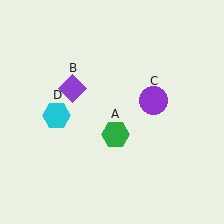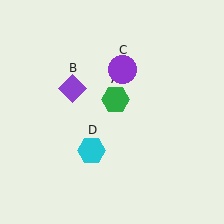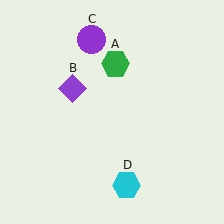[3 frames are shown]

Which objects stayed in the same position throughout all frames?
Purple diamond (object B) remained stationary.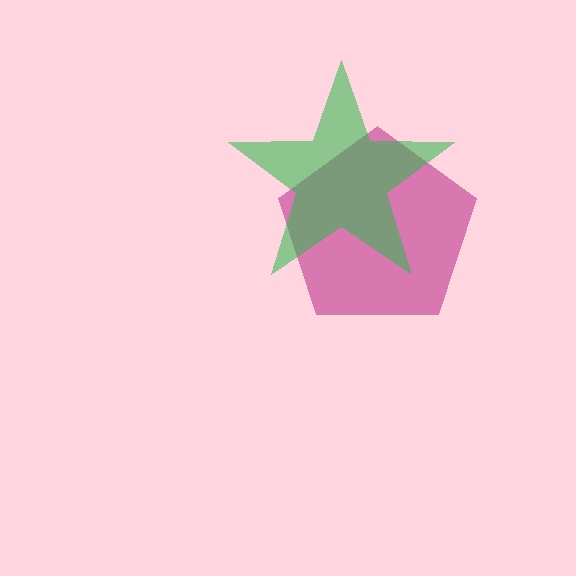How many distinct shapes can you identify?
There are 2 distinct shapes: a magenta pentagon, a green star.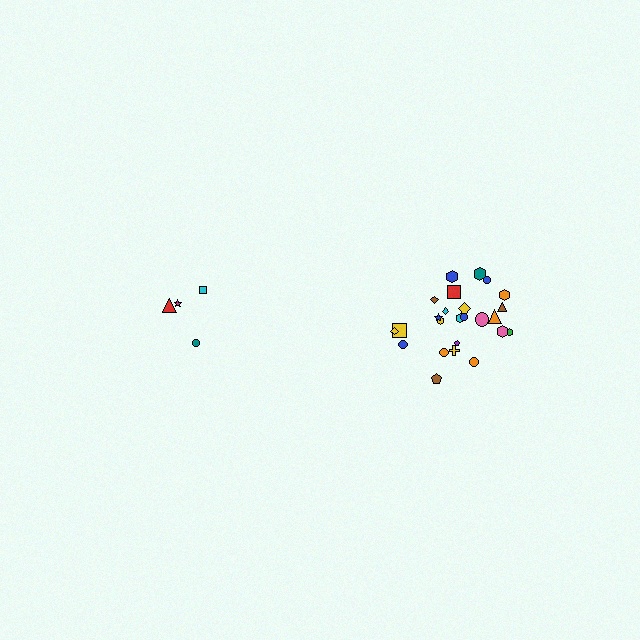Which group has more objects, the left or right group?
The right group.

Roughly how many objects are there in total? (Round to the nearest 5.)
Roughly 30 objects in total.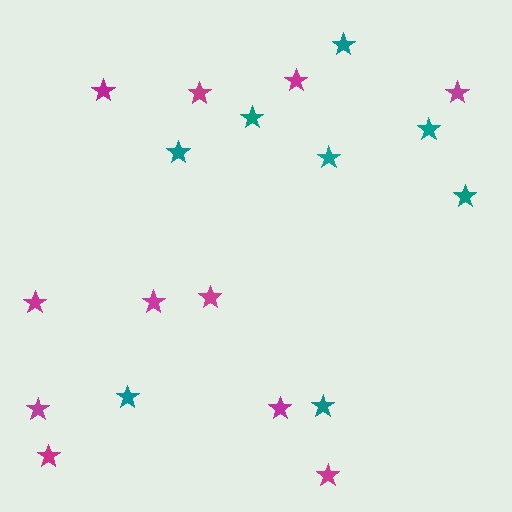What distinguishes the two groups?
There are 2 groups: one group of teal stars (8) and one group of magenta stars (11).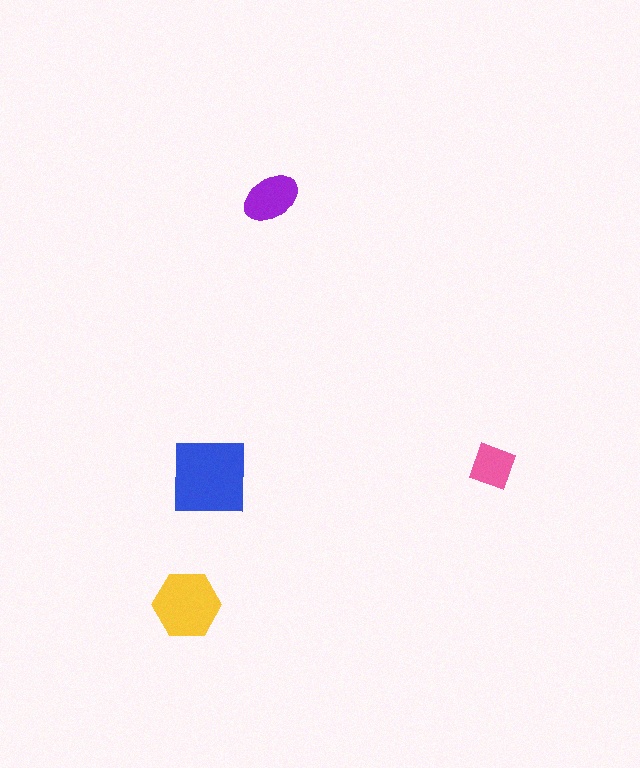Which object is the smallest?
The pink square.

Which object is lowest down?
The yellow hexagon is bottommost.